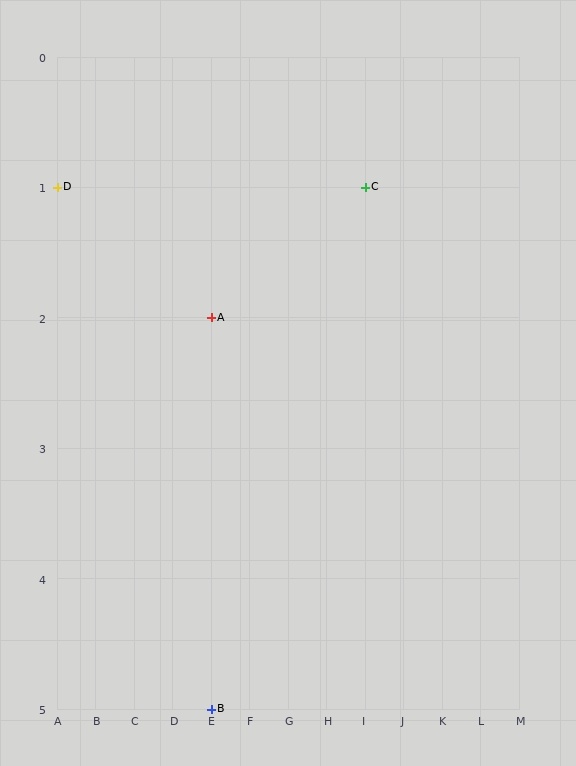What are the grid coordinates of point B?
Point B is at grid coordinates (E, 5).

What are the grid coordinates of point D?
Point D is at grid coordinates (A, 1).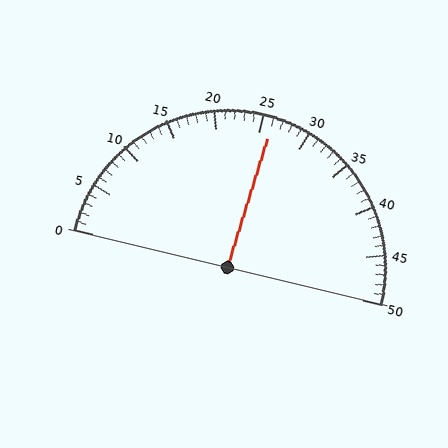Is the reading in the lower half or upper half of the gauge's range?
The reading is in the upper half of the range (0 to 50).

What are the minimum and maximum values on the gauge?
The gauge ranges from 0 to 50.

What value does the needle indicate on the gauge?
The needle indicates approximately 26.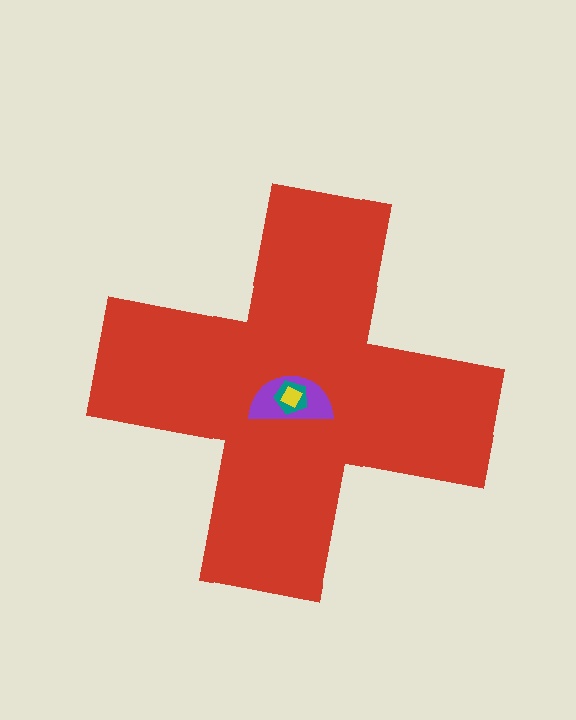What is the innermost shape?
The yellow diamond.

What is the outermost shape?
The red cross.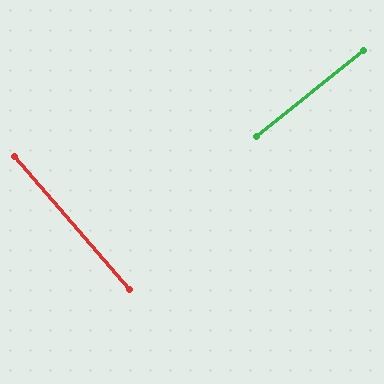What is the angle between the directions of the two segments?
Approximately 88 degrees.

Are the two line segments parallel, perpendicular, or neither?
Perpendicular — they meet at approximately 88°.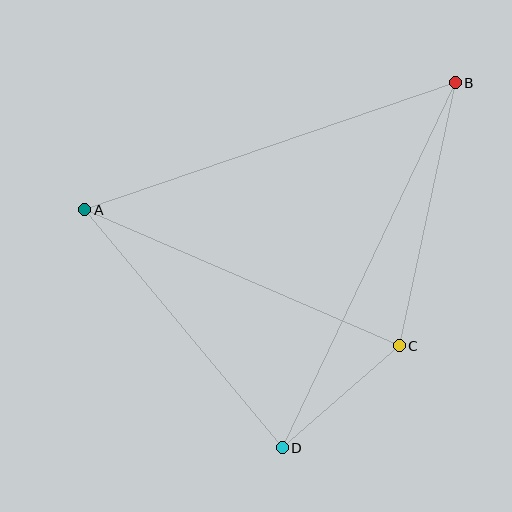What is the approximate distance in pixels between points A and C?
The distance between A and C is approximately 343 pixels.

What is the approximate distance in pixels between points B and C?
The distance between B and C is approximately 269 pixels.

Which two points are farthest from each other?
Points B and D are farthest from each other.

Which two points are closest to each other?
Points C and D are closest to each other.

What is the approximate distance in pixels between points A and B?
The distance between A and B is approximately 392 pixels.